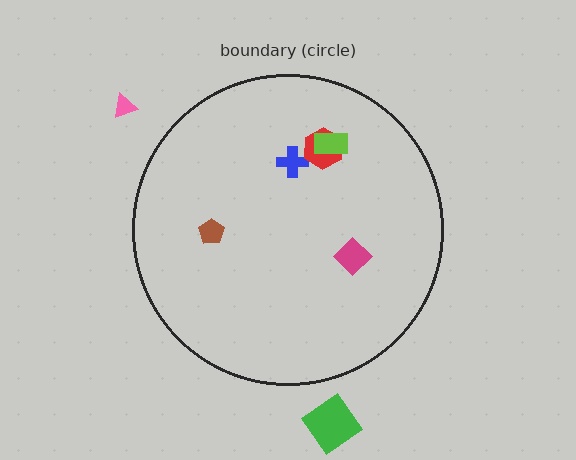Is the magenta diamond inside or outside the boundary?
Inside.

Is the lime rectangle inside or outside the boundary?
Inside.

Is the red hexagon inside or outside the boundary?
Inside.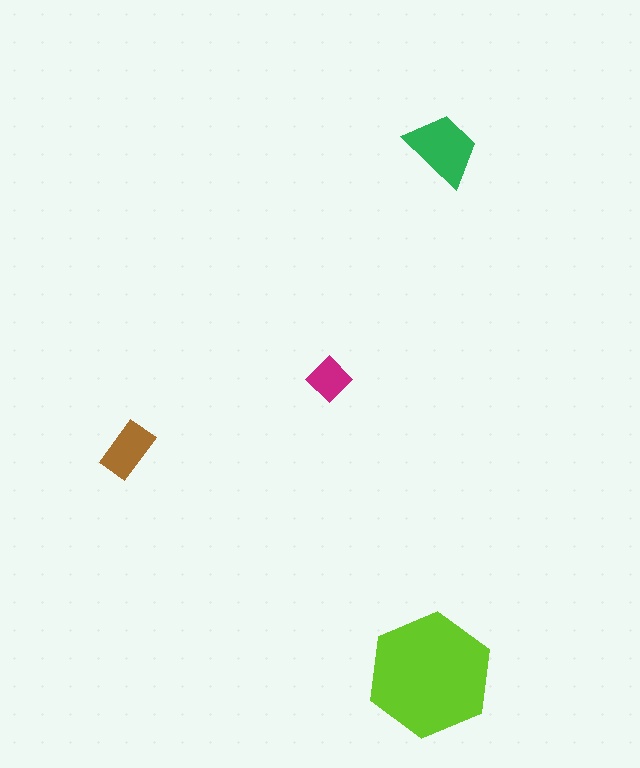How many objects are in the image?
There are 4 objects in the image.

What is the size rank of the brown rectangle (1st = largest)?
3rd.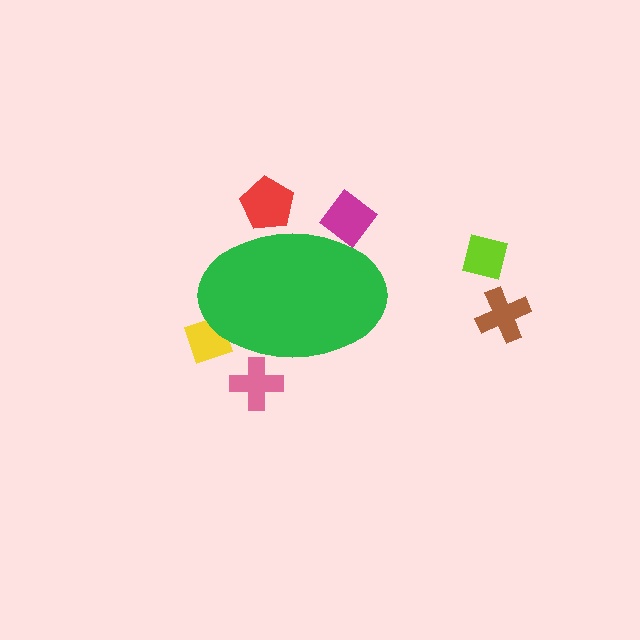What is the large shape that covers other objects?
A green ellipse.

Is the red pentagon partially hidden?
Yes, the red pentagon is partially hidden behind the green ellipse.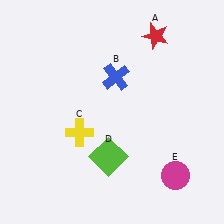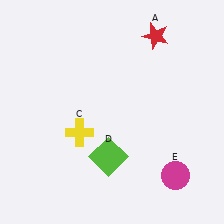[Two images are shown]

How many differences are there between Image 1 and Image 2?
There is 1 difference between the two images.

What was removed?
The blue cross (B) was removed in Image 2.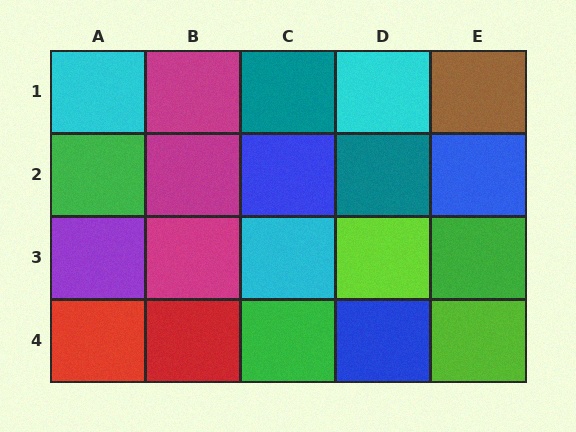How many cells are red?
2 cells are red.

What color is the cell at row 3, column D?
Lime.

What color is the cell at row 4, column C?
Green.